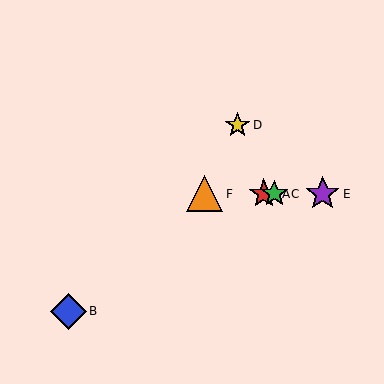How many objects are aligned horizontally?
4 objects (A, C, E, F) are aligned horizontally.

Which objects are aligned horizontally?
Objects A, C, E, F are aligned horizontally.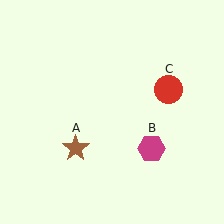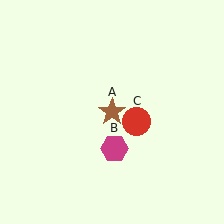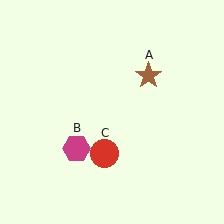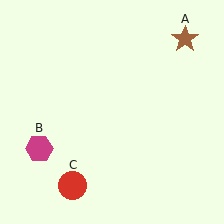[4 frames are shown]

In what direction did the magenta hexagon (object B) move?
The magenta hexagon (object B) moved left.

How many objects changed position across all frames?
3 objects changed position: brown star (object A), magenta hexagon (object B), red circle (object C).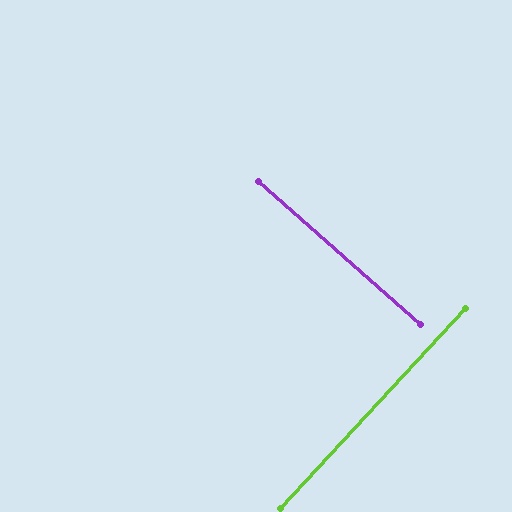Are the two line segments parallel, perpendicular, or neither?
Perpendicular — they meet at approximately 89°.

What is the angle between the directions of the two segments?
Approximately 89 degrees.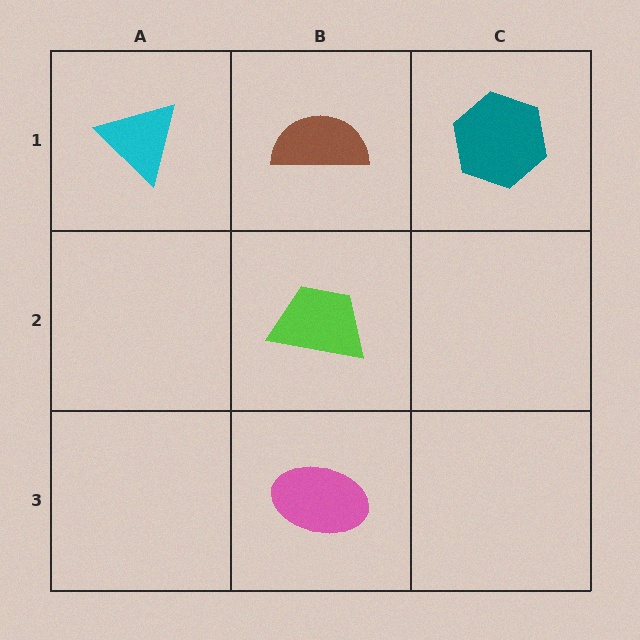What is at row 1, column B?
A brown semicircle.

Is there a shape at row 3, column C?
No, that cell is empty.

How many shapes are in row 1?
3 shapes.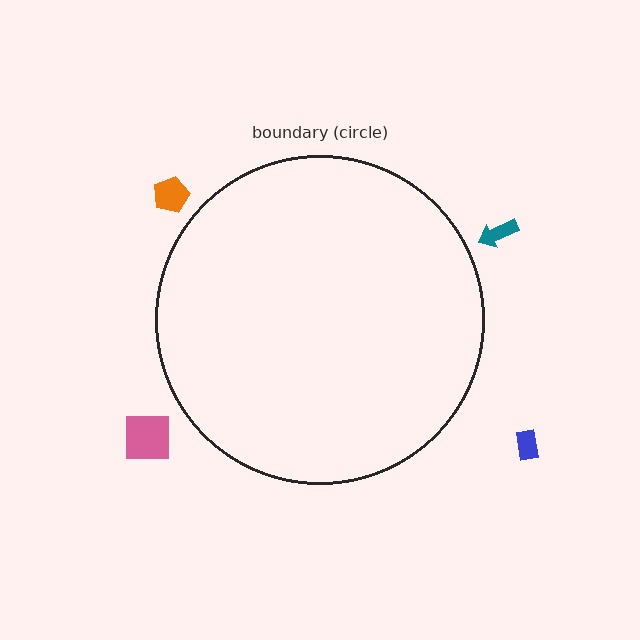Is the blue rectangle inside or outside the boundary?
Outside.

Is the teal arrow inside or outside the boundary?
Outside.